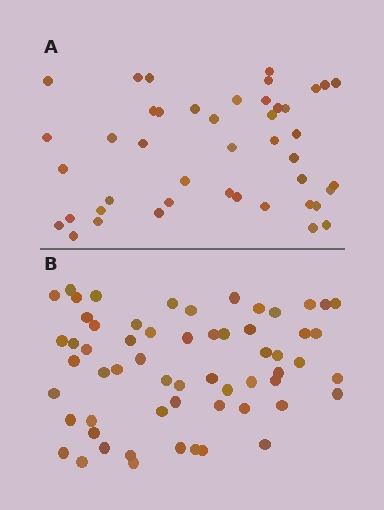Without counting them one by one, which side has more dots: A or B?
Region B (the bottom region) has more dots.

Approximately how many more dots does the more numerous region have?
Region B has approximately 15 more dots than region A.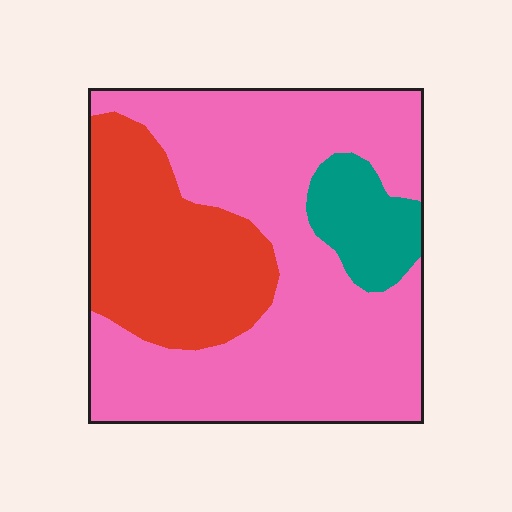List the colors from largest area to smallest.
From largest to smallest: pink, red, teal.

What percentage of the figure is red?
Red takes up between a sixth and a third of the figure.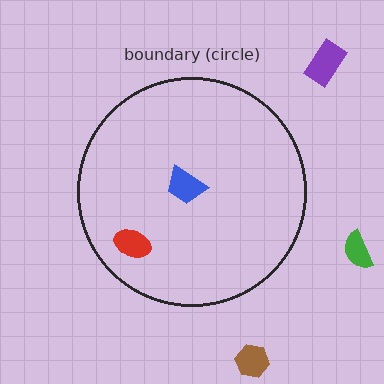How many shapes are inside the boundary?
2 inside, 3 outside.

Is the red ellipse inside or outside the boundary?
Inside.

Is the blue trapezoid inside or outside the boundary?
Inside.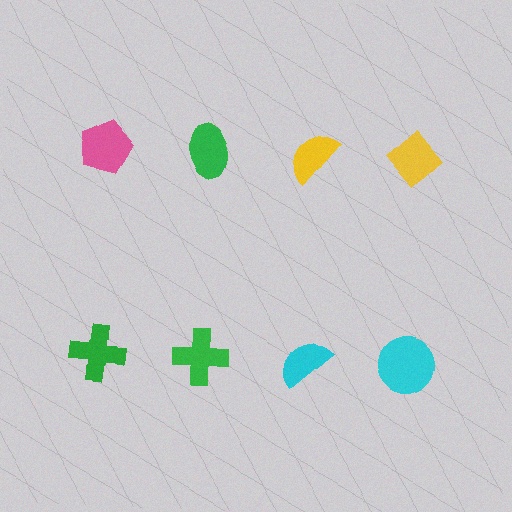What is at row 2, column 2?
A green cross.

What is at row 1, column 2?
A green ellipse.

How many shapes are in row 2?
4 shapes.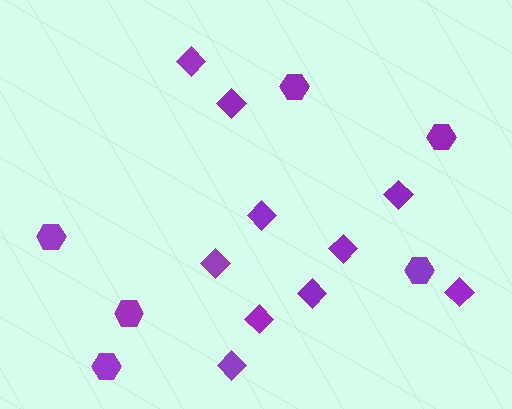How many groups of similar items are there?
There are 2 groups: one group of hexagons (6) and one group of diamonds (10).